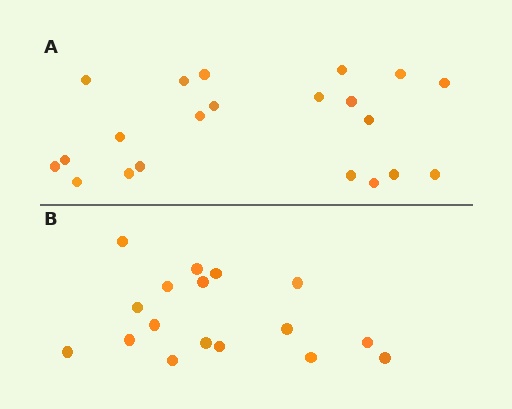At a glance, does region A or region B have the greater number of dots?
Region A (the top region) has more dots.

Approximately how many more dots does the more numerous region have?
Region A has about 4 more dots than region B.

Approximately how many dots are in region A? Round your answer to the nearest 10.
About 20 dots. (The exact count is 21, which rounds to 20.)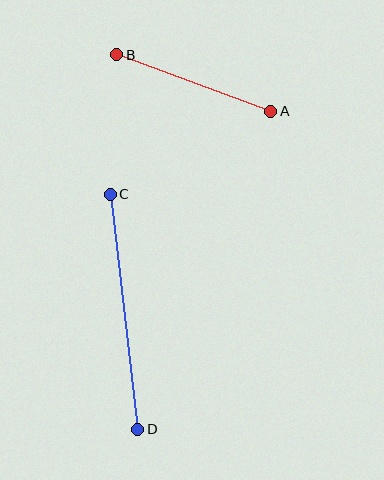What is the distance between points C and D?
The distance is approximately 237 pixels.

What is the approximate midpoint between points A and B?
The midpoint is at approximately (194, 83) pixels.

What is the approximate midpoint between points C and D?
The midpoint is at approximately (124, 312) pixels.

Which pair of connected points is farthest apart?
Points C and D are farthest apart.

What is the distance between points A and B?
The distance is approximately 164 pixels.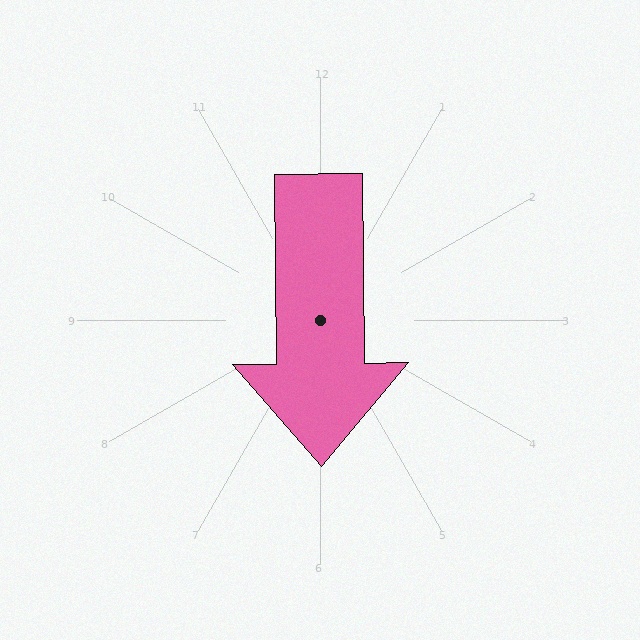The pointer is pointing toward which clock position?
Roughly 6 o'clock.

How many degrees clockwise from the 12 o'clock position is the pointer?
Approximately 179 degrees.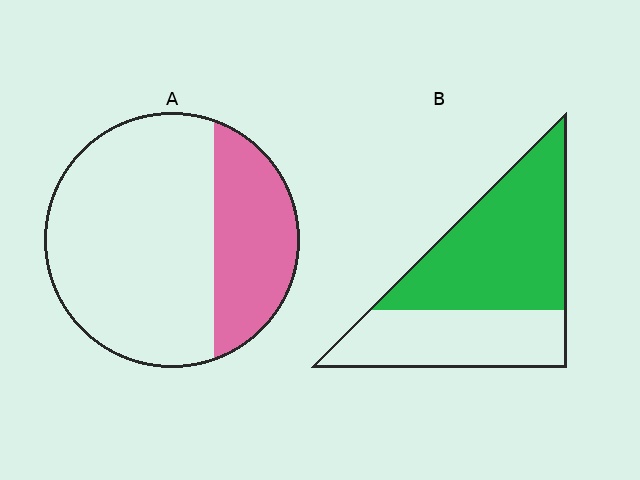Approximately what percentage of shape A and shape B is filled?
A is approximately 30% and B is approximately 60%.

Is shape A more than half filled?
No.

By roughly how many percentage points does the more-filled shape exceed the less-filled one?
By roughly 30 percentage points (B over A).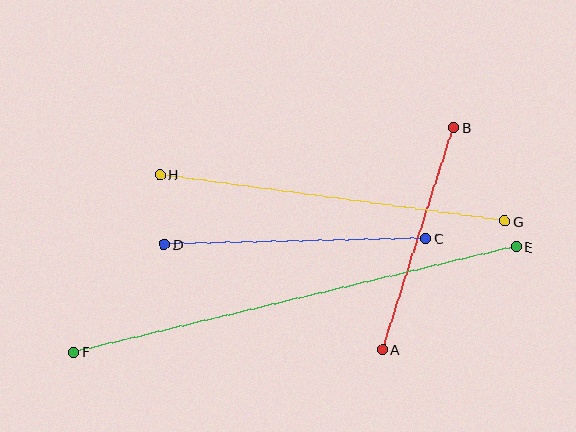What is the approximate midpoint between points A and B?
The midpoint is at approximately (418, 239) pixels.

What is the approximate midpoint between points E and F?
The midpoint is at approximately (295, 299) pixels.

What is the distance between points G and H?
The distance is approximately 348 pixels.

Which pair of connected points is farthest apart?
Points E and F are farthest apart.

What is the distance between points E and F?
The distance is approximately 455 pixels.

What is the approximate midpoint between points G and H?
The midpoint is at approximately (332, 198) pixels.